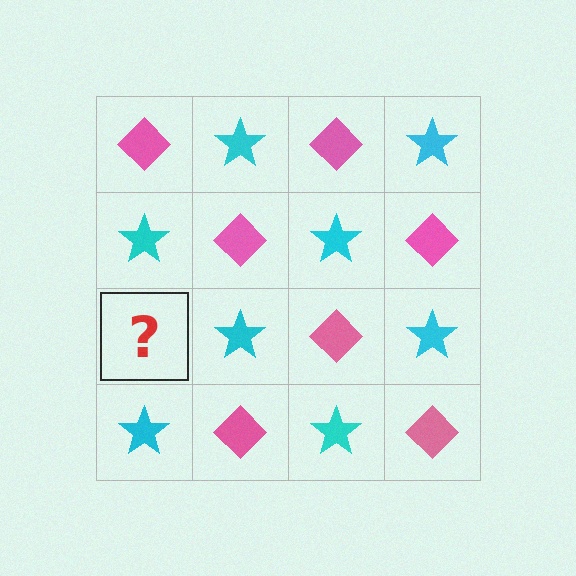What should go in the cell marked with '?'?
The missing cell should contain a pink diamond.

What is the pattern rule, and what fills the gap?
The rule is that it alternates pink diamond and cyan star in a checkerboard pattern. The gap should be filled with a pink diamond.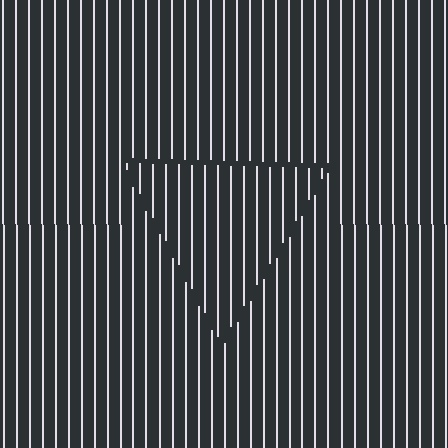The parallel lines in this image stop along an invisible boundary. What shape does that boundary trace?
An illusory triangle. The interior of the shape contains the same grating, shifted by half a period — the contour is defined by the phase discontinuity where line-ends from the inner and outer gratings abut.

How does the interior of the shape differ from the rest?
The interior of the shape contains the same grating, shifted by half a period — the contour is defined by the phase discontinuity where line-ends from the inner and outer gratings abut.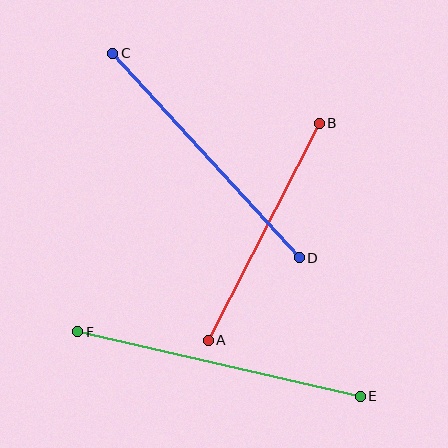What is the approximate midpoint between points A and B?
The midpoint is at approximately (264, 232) pixels.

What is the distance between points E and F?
The distance is approximately 290 pixels.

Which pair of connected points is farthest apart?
Points E and F are farthest apart.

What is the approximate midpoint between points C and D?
The midpoint is at approximately (206, 156) pixels.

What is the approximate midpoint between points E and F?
The midpoint is at approximately (219, 364) pixels.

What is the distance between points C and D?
The distance is approximately 277 pixels.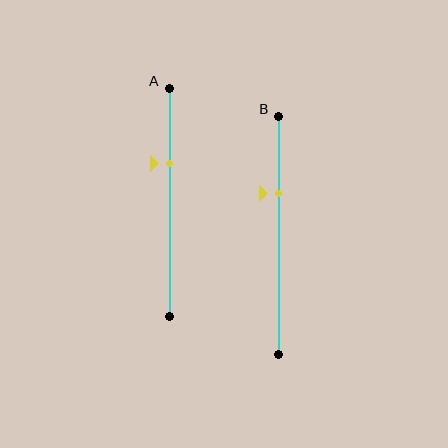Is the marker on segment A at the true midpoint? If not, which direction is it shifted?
No, the marker on segment A is shifted upward by about 17% of the segment length.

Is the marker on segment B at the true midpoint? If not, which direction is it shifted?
No, the marker on segment B is shifted upward by about 18% of the segment length.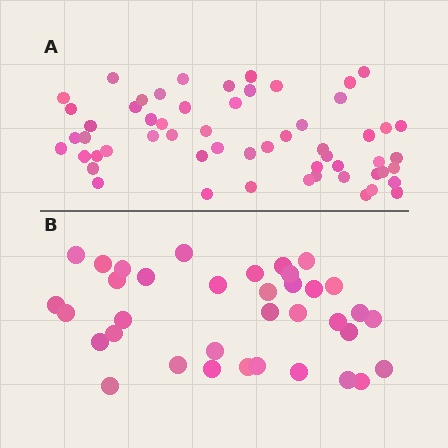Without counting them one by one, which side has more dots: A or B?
Region A (the top region) has more dots.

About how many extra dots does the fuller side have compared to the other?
Region A has approximately 20 more dots than region B.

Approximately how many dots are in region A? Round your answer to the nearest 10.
About 60 dots. (The exact count is 57, which rounds to 60.)